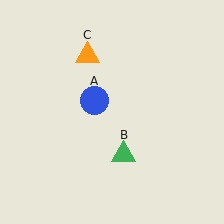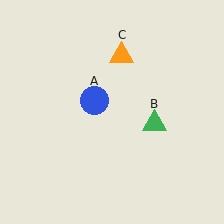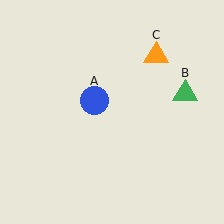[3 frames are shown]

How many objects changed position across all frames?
2 objects changed position: green triangle (object B), orange triangle (object C).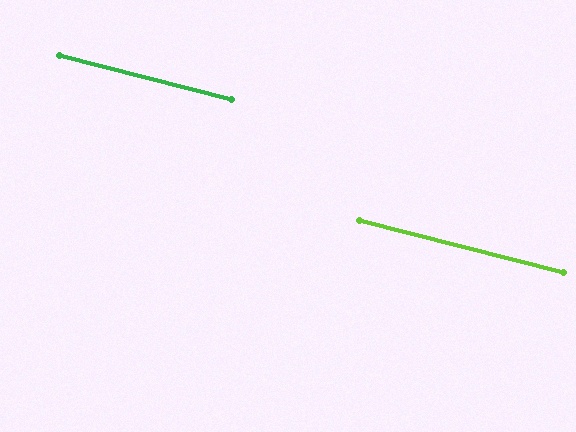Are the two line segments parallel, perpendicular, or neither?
Parallel — their directions differ by only 0.1°.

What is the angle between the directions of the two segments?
Approximately 0 degrees.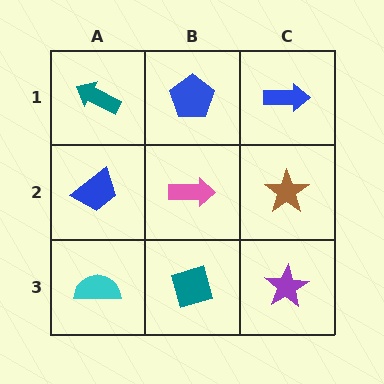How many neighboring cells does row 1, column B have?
3.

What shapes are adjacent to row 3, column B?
A pink arrow (row 2, column B), a cyan semicircle (row 3, column A), a purple star (row 3, column C).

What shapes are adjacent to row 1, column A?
A blue trapezoid (row 2, column A), a blue pentagon (row 1, column B).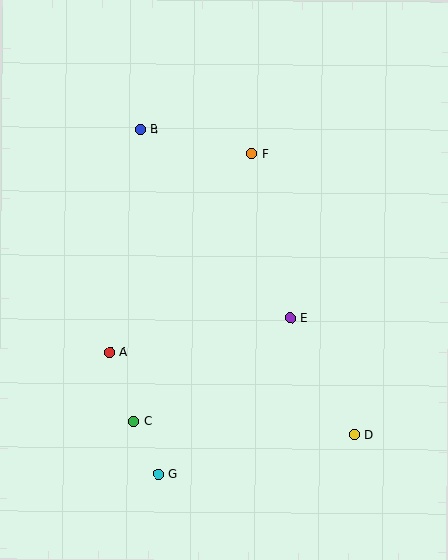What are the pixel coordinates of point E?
Point E is at (290, 318).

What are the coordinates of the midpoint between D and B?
The midpoint between D and B is at (247, 282).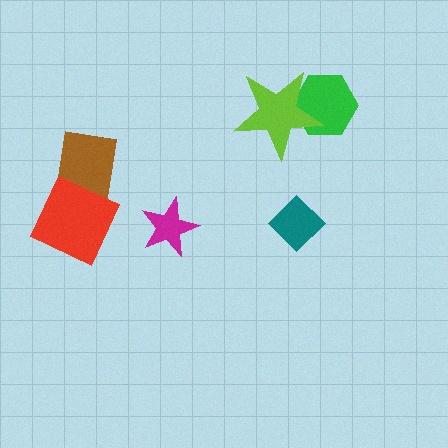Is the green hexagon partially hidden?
Yes, it is partially covered by another shape.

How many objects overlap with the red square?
1 object overlaps with the red square.